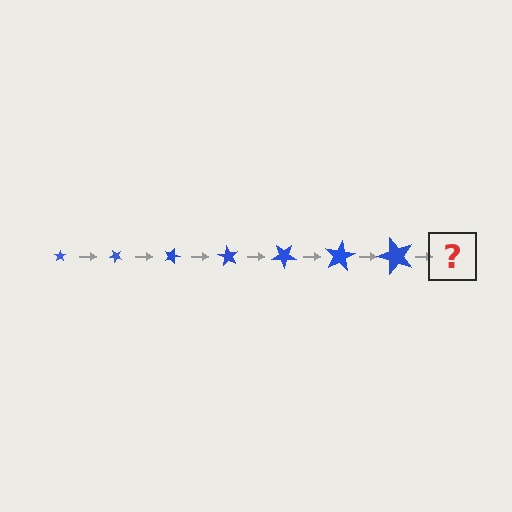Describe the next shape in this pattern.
It should be a star, larger than the previous one and rotated 315 degrees from the start.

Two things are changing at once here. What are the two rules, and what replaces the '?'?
The two rules are that the star grows larger each step and it rotates 45 degrees each step. The '?' should be a star, larger than the previous one and rotated 315 degrees from the start.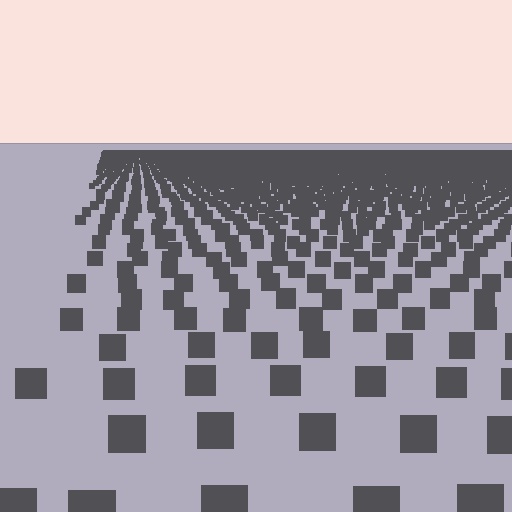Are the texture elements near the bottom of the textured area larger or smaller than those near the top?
Larger. Near the bottom, elements are closer to the viewer and appear at a bigger on-screen size.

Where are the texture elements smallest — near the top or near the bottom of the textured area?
Near the top.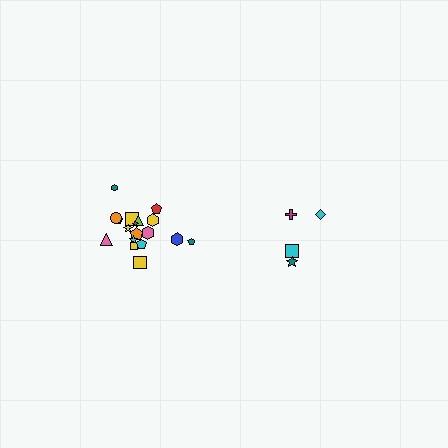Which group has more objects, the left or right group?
The left group.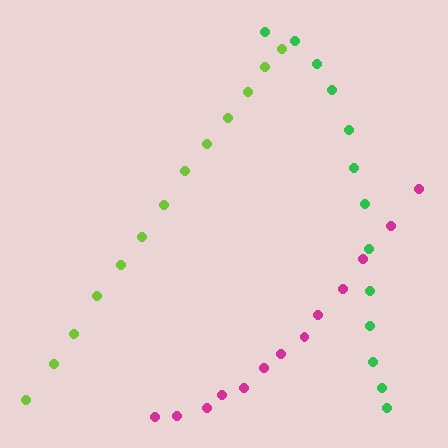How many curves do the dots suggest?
There are 3 distinct paths.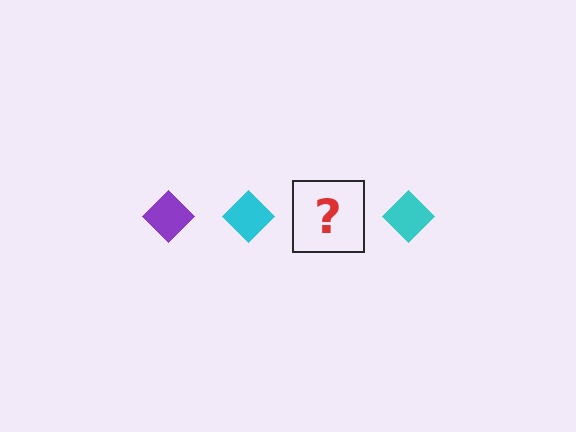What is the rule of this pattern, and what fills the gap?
The rule is that the pattern cycles through purple, cyan diamonds. The gap should be filled with a purple diamond.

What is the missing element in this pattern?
The missing element is a purple diamond.